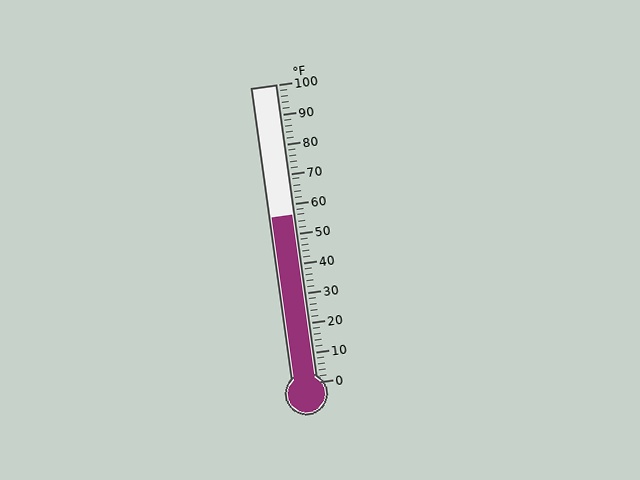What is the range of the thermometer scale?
The thermometer scale ranges from 0°F to 100°F.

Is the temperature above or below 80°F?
The temperature is below 80°F.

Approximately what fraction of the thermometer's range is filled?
The thermometer is filled to approximately 55% of its range.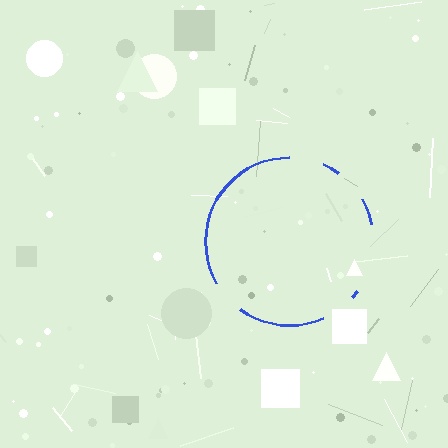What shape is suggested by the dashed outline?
The dashed outline suggests a circle.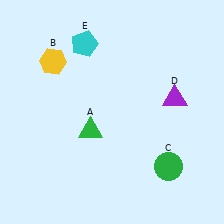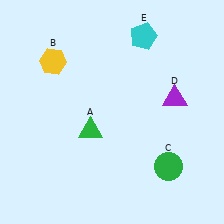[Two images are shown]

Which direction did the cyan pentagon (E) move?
The cyan pentagon (E) moved right.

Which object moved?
The cyan pentagon (E) moved right.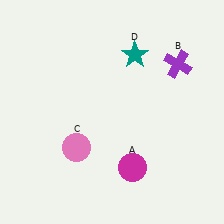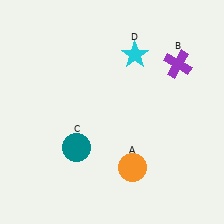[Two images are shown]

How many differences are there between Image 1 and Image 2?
There are 3 differences between the two images.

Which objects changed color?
A changed from magenta to orange. C changed from pink to teal. D changed from teal to cyan.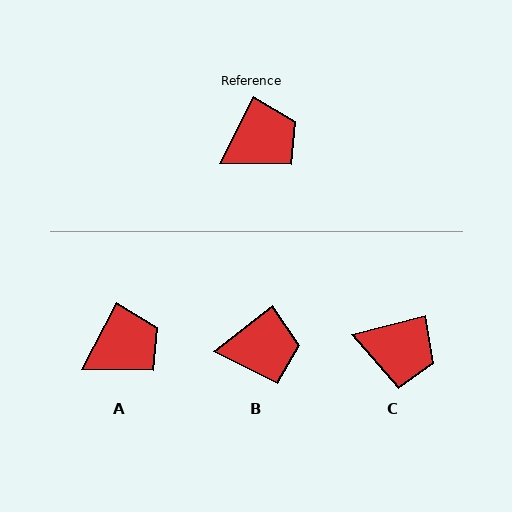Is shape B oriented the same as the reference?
No, it is off by about 25 degrees.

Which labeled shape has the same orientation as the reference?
A.